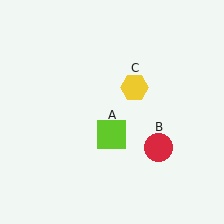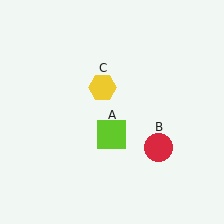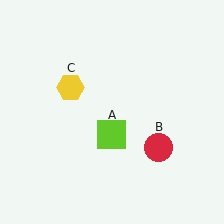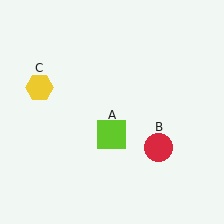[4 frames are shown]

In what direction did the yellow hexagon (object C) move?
The yellow hexagon (object C) moved left.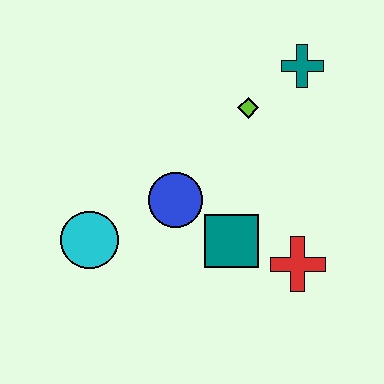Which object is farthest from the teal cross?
The cyan circle is farthest from the teal cross.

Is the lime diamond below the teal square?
No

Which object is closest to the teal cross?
The lime diamond is closest to the teal cross.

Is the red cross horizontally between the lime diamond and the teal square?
No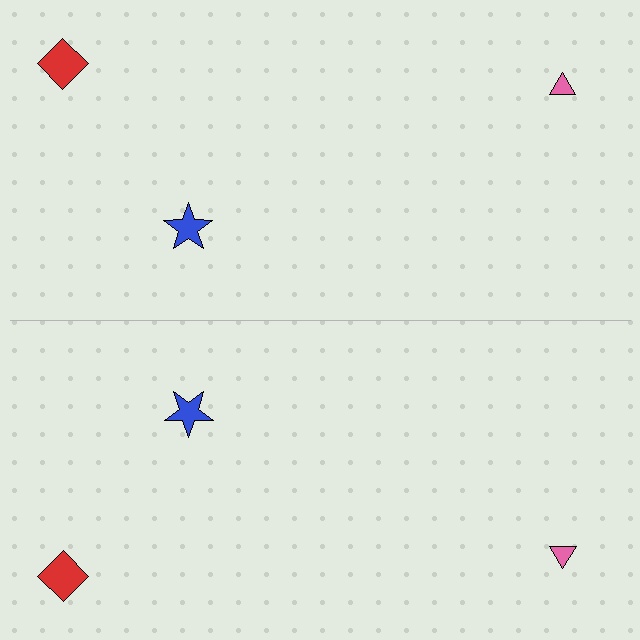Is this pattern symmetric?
Yes, this pattern has bilateral (reflection) symmetry.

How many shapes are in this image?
There are 6 shapes in this image.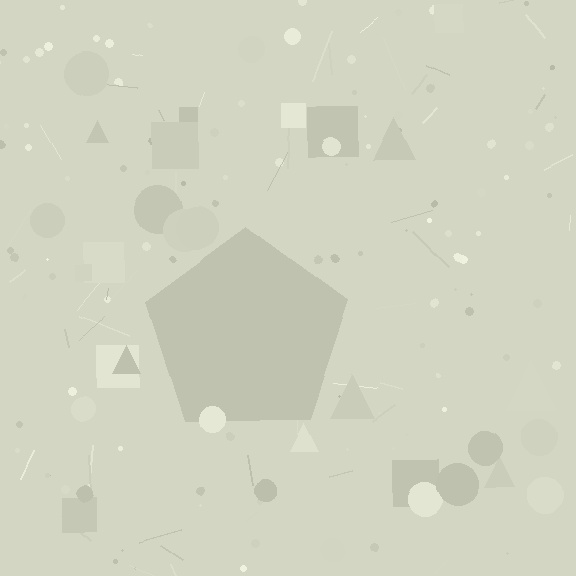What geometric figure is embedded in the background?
A pentagon is embedded in the background.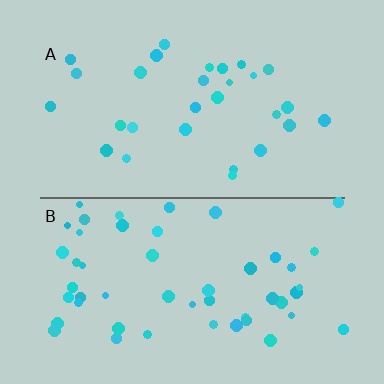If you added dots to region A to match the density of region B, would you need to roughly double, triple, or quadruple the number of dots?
Approximately double.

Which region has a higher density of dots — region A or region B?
B (the bottom).